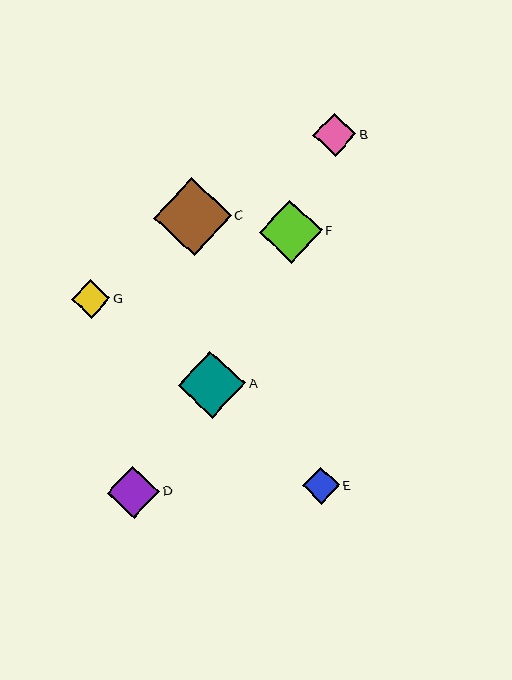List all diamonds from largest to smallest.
From largest to smallest: C, A, F, D, B, G, E.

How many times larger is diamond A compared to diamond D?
Diamond A is approximately 1.3 times the size of diamond D.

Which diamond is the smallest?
Diamond E is the smallest with a size of approximately 37 pixels.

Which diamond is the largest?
Diamond C is the largest with a size of approximately 77 pixels.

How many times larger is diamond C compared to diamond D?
Diamond C is approximately 1.5 times the size of diamond D.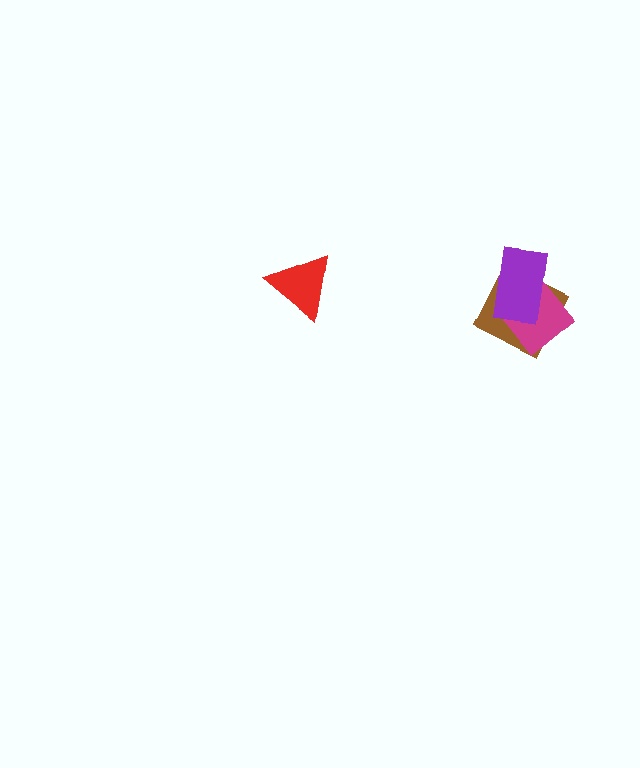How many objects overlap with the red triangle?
0 objects overlap with the red triangle.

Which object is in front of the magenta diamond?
The purple rectangle is in front of the magenta diamond.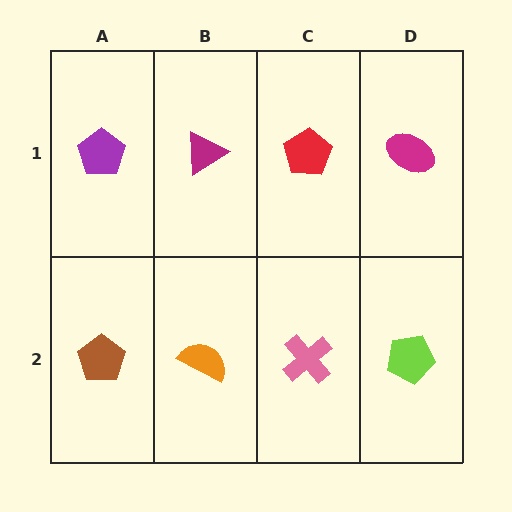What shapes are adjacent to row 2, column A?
A purple pentagon (row 1, column A), an orange semicircle (row 2, column B).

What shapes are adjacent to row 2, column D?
A magenta ellipse (row 1, column D), a pink cross (row 2, column C).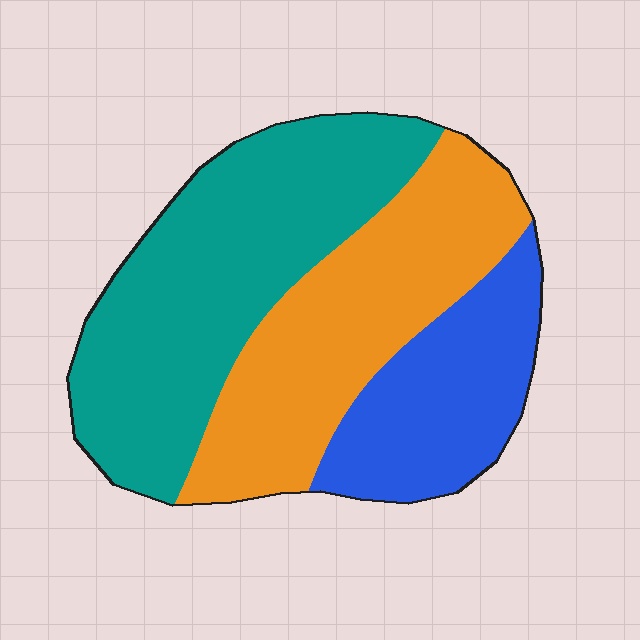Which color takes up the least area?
Blue, at roughly 20%.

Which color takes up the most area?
Teal, at roughly 45%.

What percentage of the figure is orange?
Orange covers about 35% of the figure.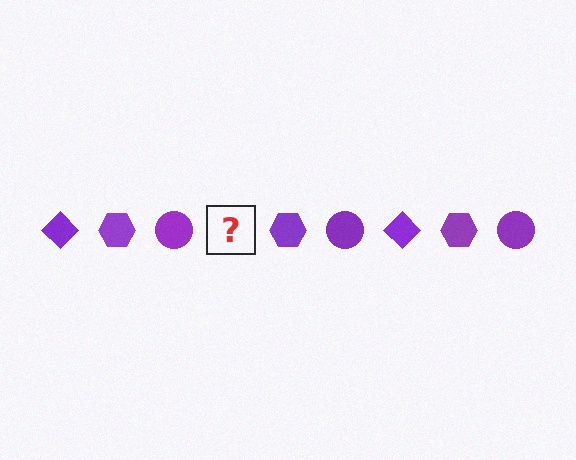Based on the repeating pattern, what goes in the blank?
The blank should be a purple diamond.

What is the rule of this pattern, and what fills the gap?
The rule is that the pattern cycles through diamond, hexagon, circle shapes in purple. The gap should be filled with a purple diamond.